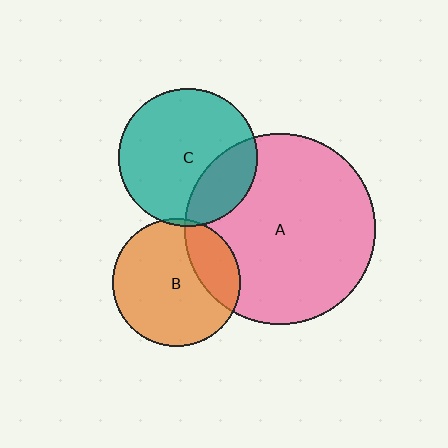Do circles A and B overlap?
Yes.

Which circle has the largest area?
Circle A (pink).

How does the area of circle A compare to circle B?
Approximately 2.2 times.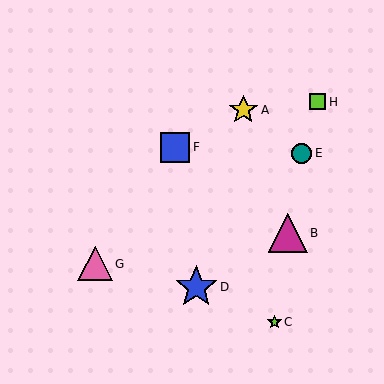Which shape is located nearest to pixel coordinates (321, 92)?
The lime square (labeled H) at (317, 102) is nearest to that location.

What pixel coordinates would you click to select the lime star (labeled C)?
Click at (274, 322) to select the lime star C.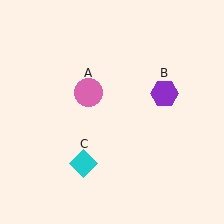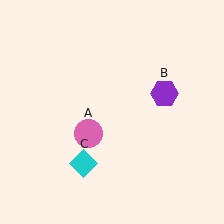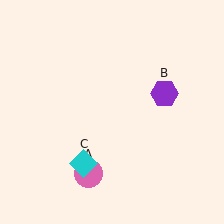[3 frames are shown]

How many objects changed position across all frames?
1 object changed position: pink circle (object A).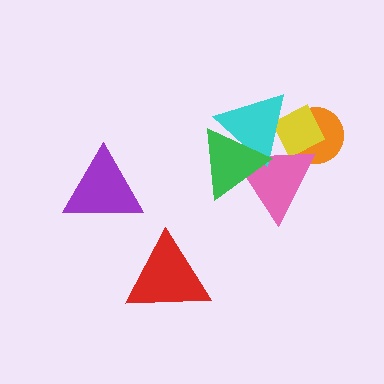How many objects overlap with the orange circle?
3 objects overlap with the orange circle.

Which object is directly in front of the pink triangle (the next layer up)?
The cyan triangle is directly in front of the pink triangle.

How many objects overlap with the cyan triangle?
4 objects overlap with the cyan triangle.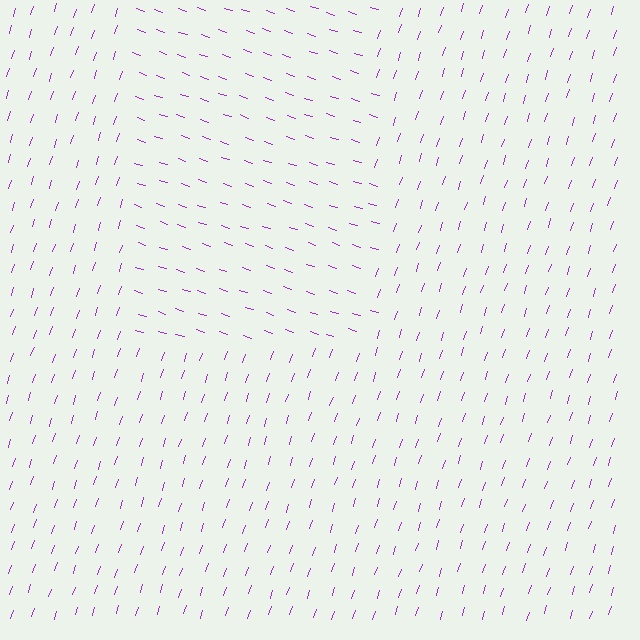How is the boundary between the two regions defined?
The boundary is defined purely by a change in line orientation (approximately 90 degrees difference). All lines are the same color and thickness.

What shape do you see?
I see a rectangle.